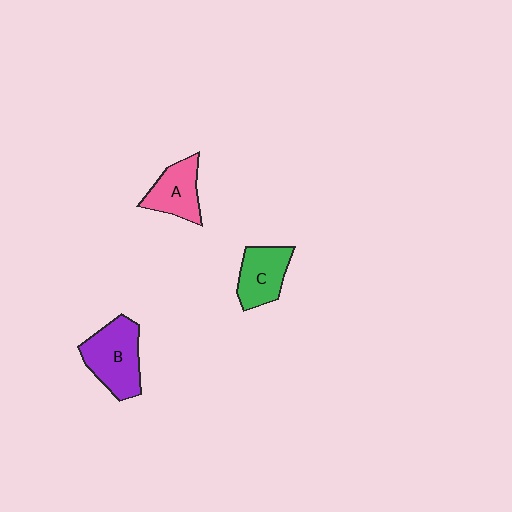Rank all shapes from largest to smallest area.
From largest to smallest: B (purple), C (green), A (pink).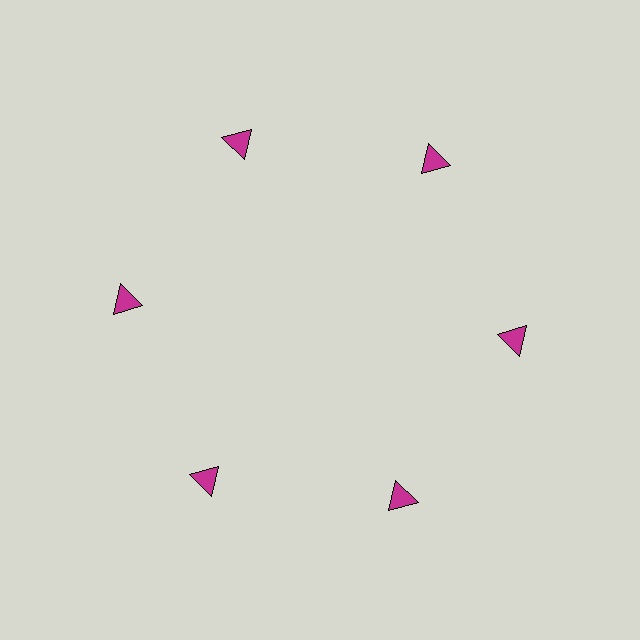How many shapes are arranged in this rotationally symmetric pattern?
There are 6 shapes, arranged in 6 groups of 1.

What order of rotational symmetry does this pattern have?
This pattern has 6-fold rotational symmetry.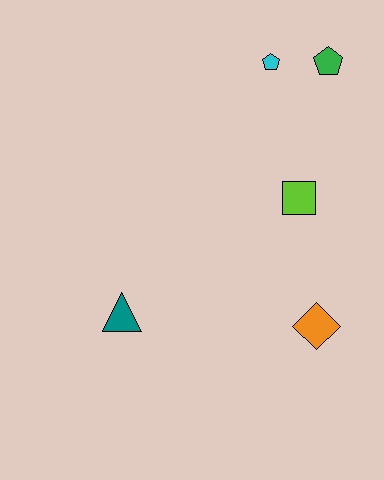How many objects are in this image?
There are 5 objects.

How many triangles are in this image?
There is 1 triangle.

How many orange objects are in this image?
There is 1 orange object.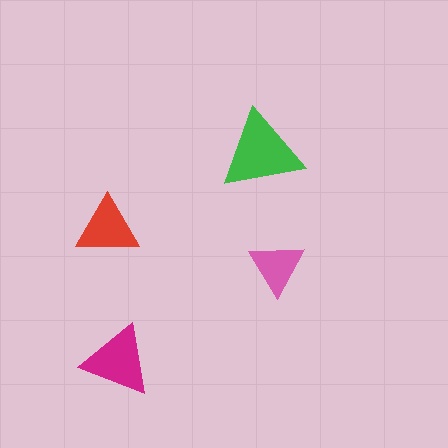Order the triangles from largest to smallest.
the green one, the magenta one, the red one, the pink one.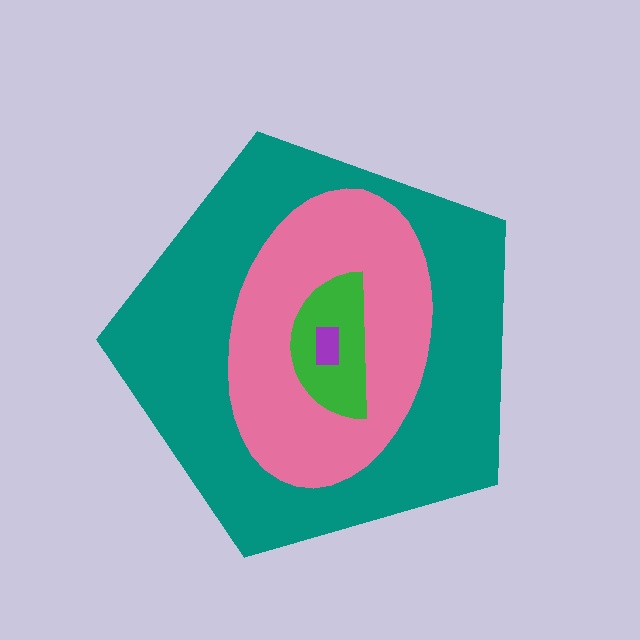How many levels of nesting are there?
4.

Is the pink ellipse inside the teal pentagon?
Yes.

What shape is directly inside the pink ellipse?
The green semicircle.